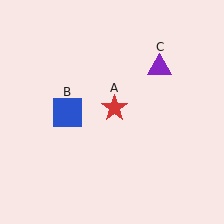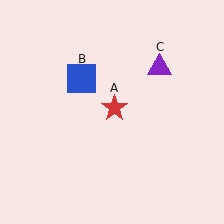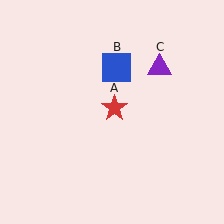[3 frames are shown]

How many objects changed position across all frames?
1 object changed position: blue square (object B).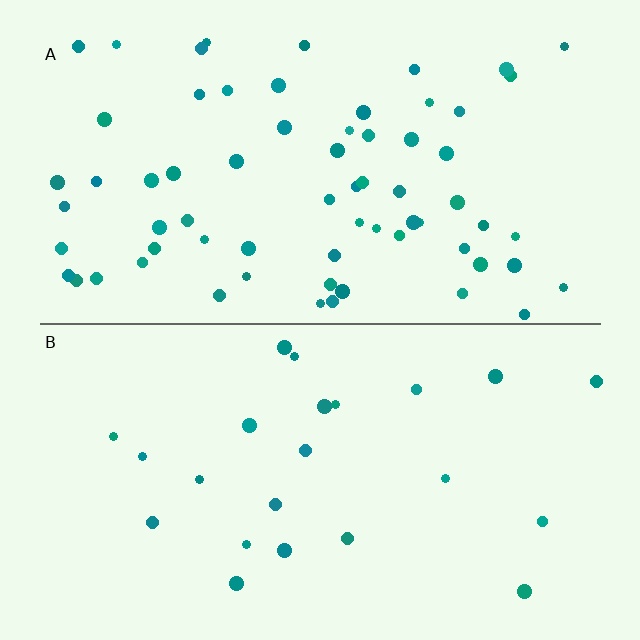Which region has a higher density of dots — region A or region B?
A (the top).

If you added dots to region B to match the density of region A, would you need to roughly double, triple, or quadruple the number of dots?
Approximately triple.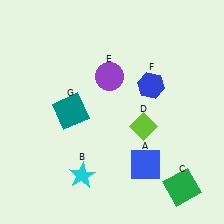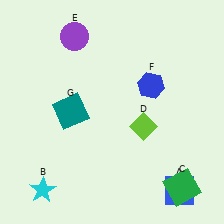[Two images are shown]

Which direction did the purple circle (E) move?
The purple circle (E) moved up.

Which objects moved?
The objects that moved are: the blue square (A), the cyan star (B), the purple circle (E).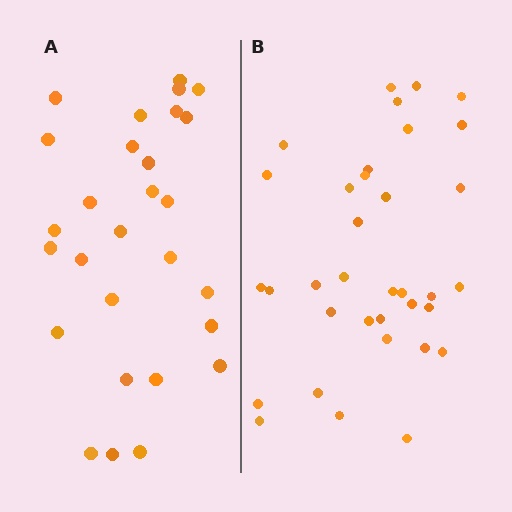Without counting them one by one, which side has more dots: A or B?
Region B (the right region) has more dots.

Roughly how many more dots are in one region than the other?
Region B has roughly 8 or so more dots than region A.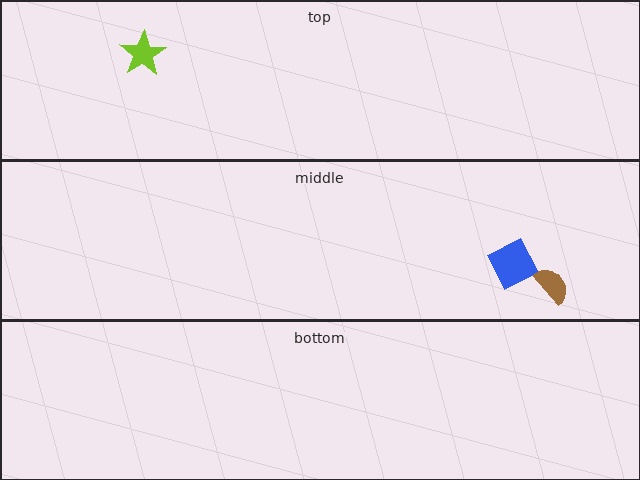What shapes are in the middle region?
The blue diamond, the brown semicircle.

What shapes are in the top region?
The lime star.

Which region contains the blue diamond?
The middle region.